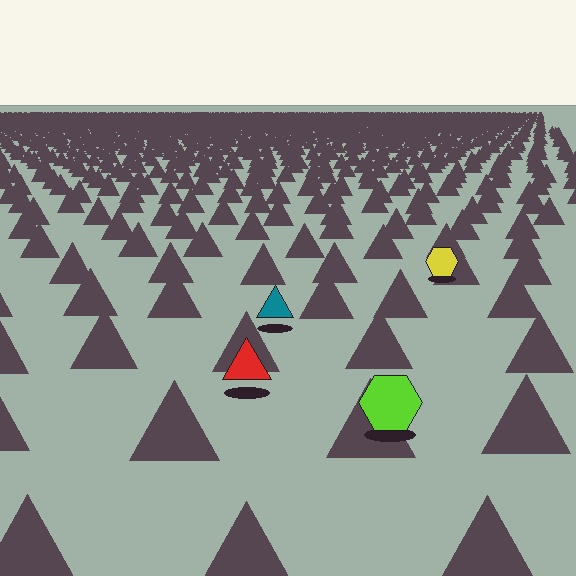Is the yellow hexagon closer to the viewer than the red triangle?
No. The red triangle is closer — you can tell from the texture gradient: the ground texture is coarser near it.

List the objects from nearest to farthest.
From nearest to farthest: the lime hexagon, the red triangle, the teal triangle, the yellow hexagon.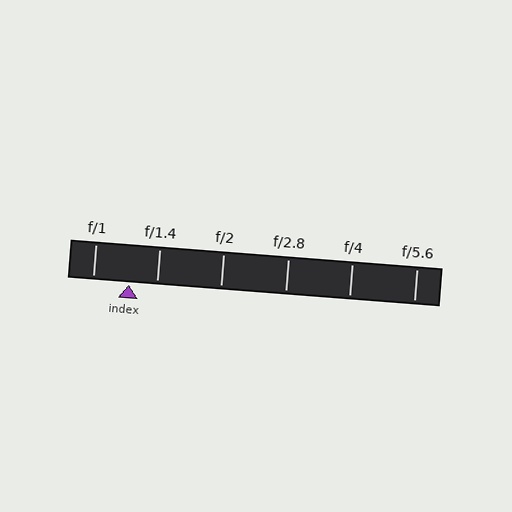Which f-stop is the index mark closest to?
The index mark is closest to f/1.4.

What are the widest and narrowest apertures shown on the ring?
The widest aperture shown is f/1 and the narrowest is f/5.6.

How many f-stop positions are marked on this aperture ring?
There are 6 f-stop positions marked.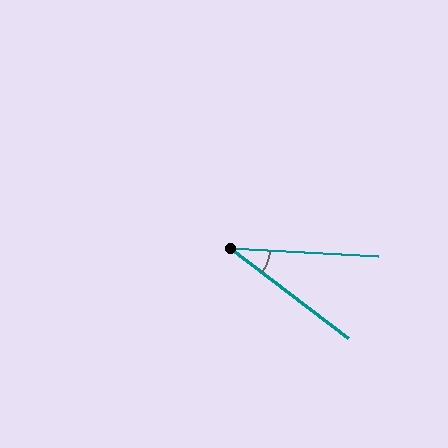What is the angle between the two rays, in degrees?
Approximately 34 degrees.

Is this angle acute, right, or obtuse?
It is acute.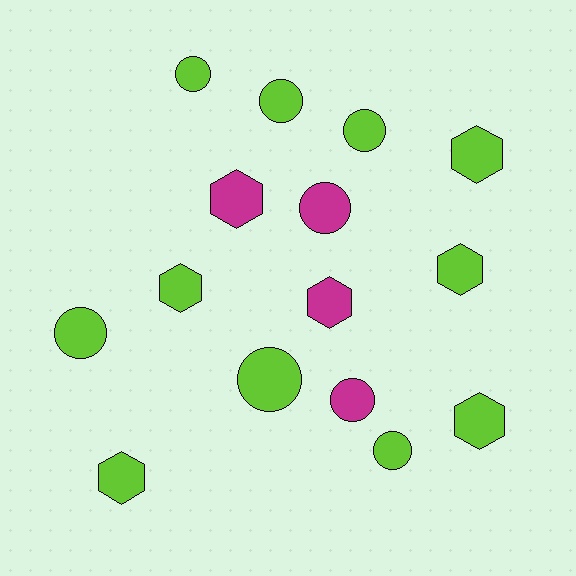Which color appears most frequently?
Lime, with 11 objects.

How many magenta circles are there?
There are 2 magenta circles.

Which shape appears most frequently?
Circle, with 8 objects.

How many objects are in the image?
There are 15 objects.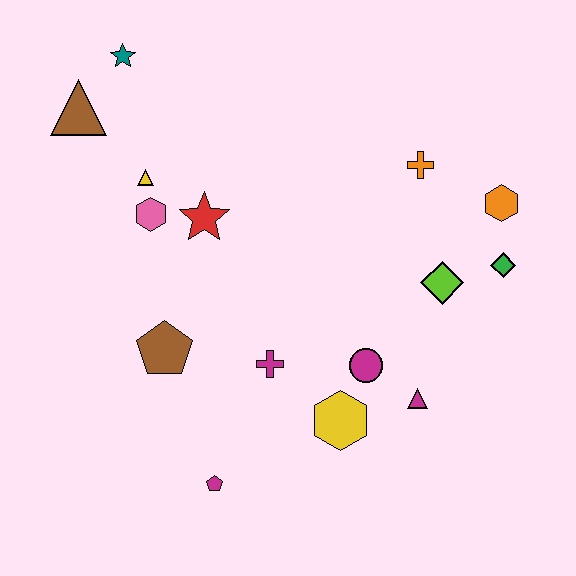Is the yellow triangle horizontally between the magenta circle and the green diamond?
No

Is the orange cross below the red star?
No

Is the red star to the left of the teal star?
No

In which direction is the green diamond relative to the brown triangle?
The green diamond is to the right of the brown triangle.